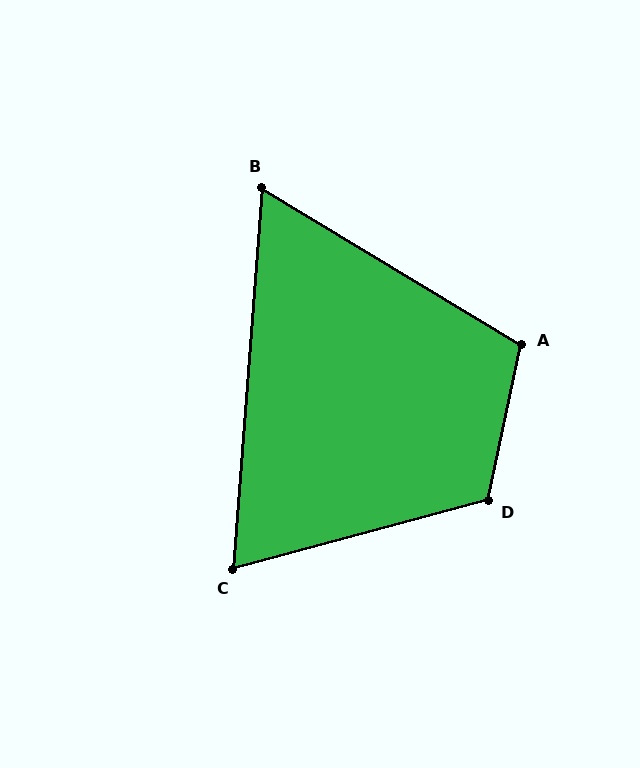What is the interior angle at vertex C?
Approximately 71 degrees (acute).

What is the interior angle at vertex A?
Approximately 109 degrees (obtuse).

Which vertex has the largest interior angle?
D, at approximately 117 degrees.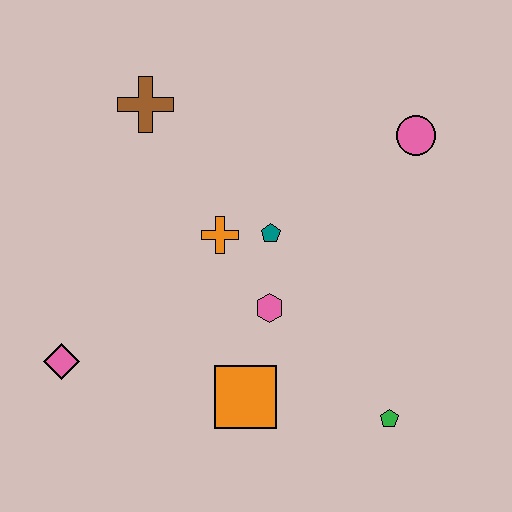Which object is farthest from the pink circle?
The pink diamond is farthest from the pink circle.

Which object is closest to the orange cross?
The teal pentagon is closest to the orange cross.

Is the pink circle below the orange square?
No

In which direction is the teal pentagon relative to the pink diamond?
The teal pentagon is to the right of the pink diamond.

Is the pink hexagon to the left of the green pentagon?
Yes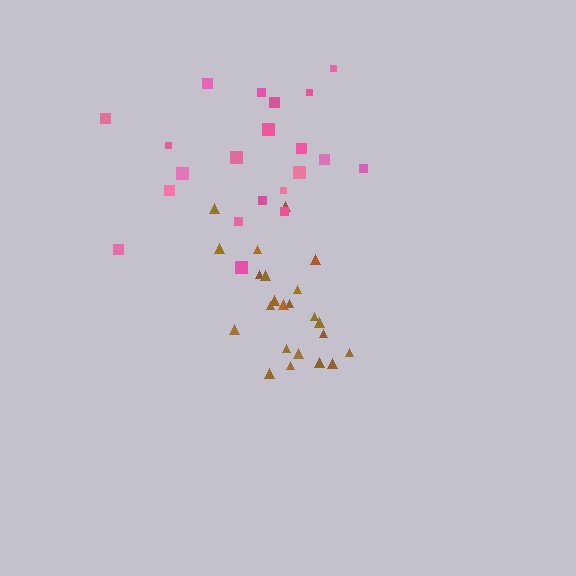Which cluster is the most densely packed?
Brown.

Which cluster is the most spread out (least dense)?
Pink.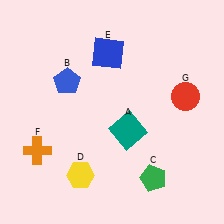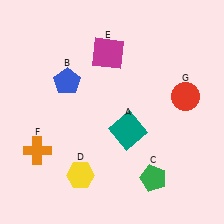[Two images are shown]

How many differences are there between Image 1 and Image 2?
There is 1 difference between the two images.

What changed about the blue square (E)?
In Image 1, E is blue. In Image 2, it changed to magenta.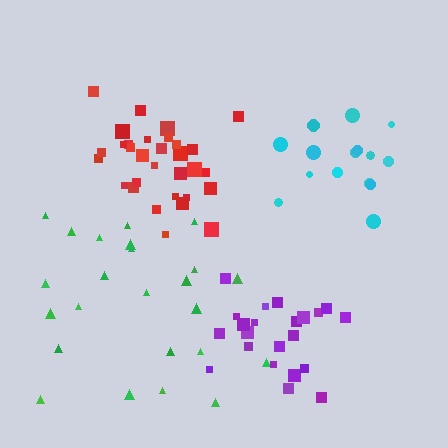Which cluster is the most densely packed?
Purple.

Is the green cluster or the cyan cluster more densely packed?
Cyan.